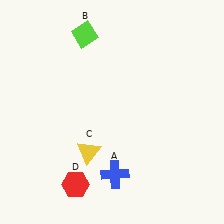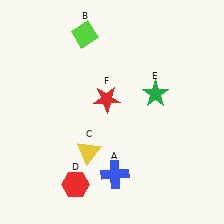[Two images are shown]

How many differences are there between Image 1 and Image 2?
There are 2 differences between the two images.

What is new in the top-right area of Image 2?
A green star (E) was added in the top-right area of Image 2.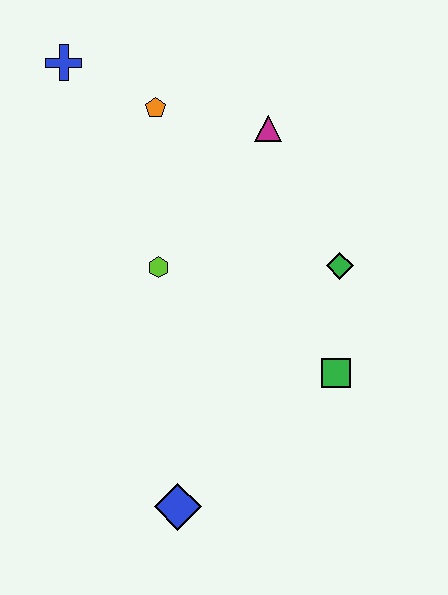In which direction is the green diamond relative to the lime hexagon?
The green diamond is to the right of the lime hexagon.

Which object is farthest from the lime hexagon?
The blue diamond is farthest from the lime hexagon.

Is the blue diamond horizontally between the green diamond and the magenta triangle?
No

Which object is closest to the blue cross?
The orange pentagon is closest to the blue cross.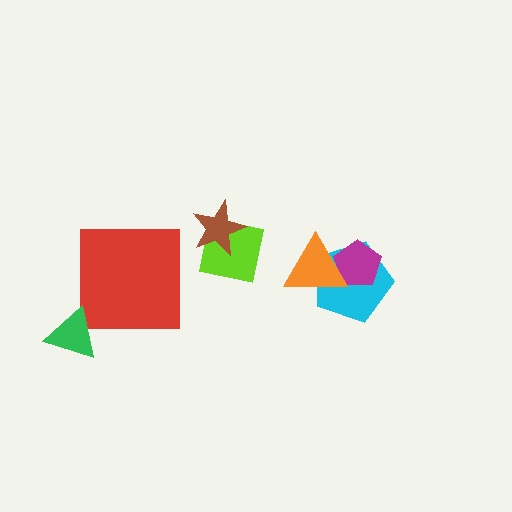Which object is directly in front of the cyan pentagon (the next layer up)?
The magenta pentagon is directly in front of the cyan pentagon.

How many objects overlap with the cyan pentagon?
2 objects overlap with the cyan pentagon.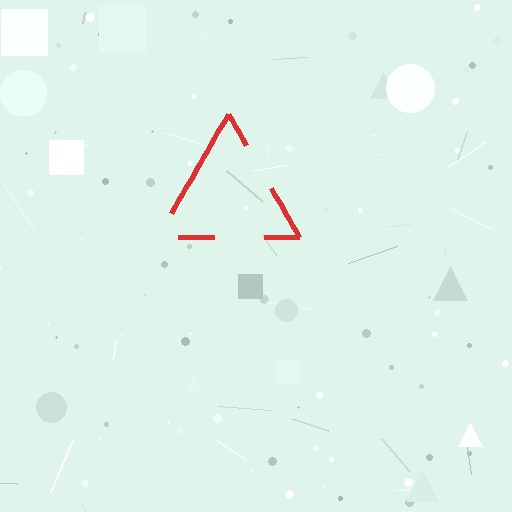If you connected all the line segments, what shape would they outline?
They would outline a triangle.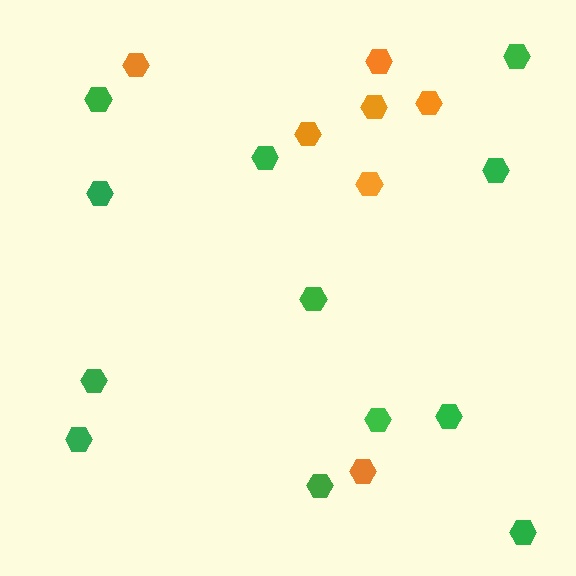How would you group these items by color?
There are 2 groups: one group of green hexagons (12) and one group of orange hexagons (7).